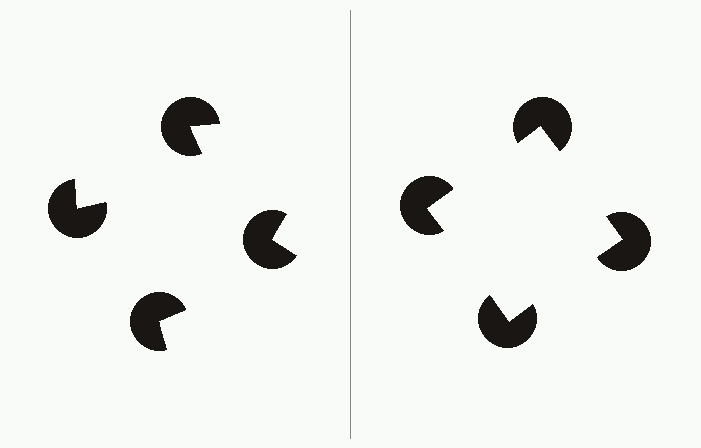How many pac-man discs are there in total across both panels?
8 — 4 on each side.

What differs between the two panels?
The pac-man discs are positioned identically on both sides; only the wedge orientations differ. On the right they align to a square; on the left they are misaligned.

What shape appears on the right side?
An illusory square.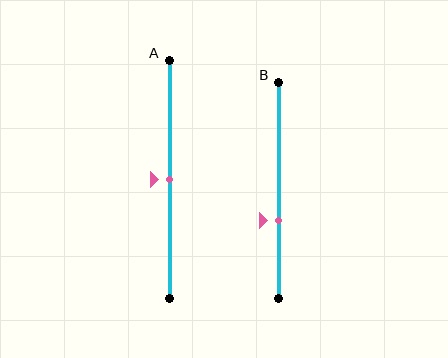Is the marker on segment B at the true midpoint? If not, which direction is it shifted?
No, the marker on segment B is shifted downward by about 14% of the segment length.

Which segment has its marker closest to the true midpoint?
Segment A has its marker closest to the true midpoint.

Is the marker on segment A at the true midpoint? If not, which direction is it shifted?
Yes, the marker on segment A is at the true midpoint.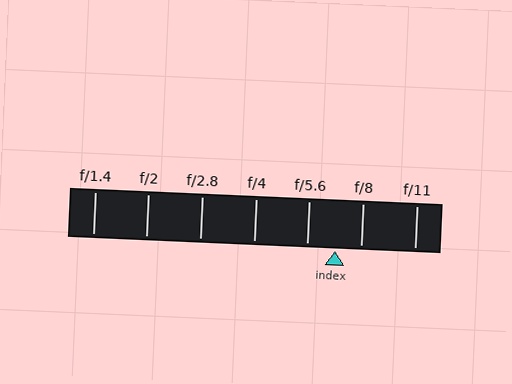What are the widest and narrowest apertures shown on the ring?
The widest aperture shown is f/1.4 and the narrowest is f/11.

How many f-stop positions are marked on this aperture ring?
There are 7 f-stop positions marked.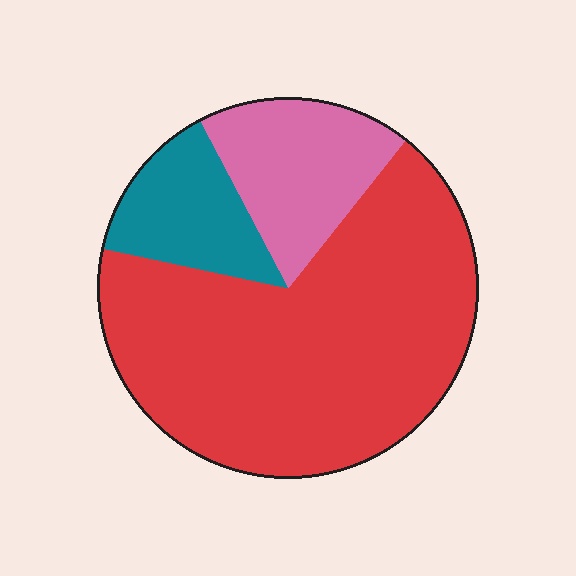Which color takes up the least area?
Teal, at roughly 15%.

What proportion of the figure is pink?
Pink takes up less than a quarter of the figure.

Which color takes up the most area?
Red, at roughly 70%.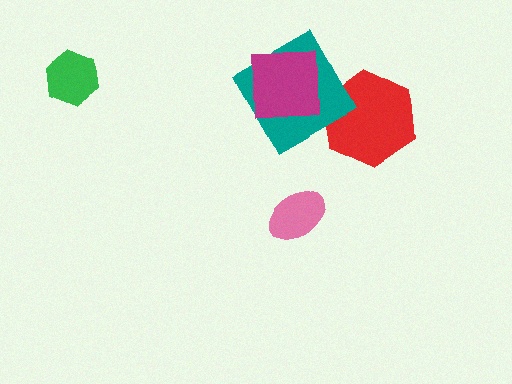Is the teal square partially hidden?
Yes, it is partially covered by another shape.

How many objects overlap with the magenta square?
1 object overlaps with the magenta square.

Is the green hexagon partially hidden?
No, no other shape covers it.